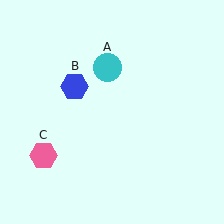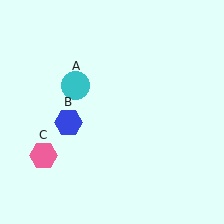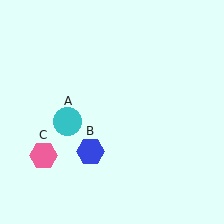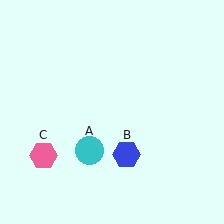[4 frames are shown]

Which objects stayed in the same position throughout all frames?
Pink hexagon (object C) remained stationary.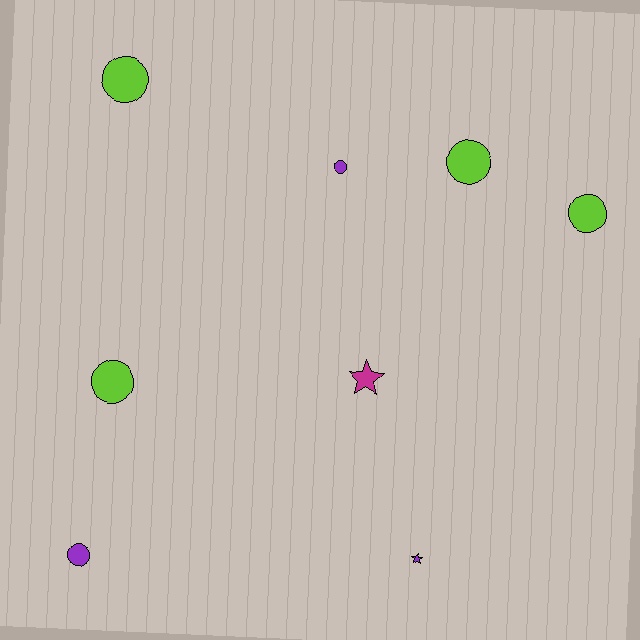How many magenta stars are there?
There is 1 magenta star.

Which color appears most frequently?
Lime, with 4 objects.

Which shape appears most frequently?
Circle, with 6 objects.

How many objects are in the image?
There are 8 objects.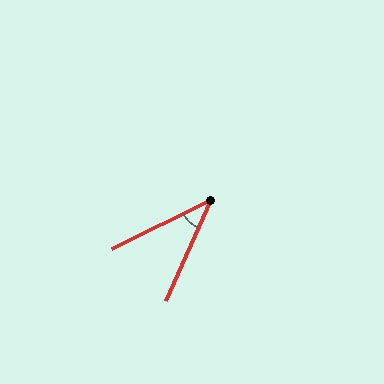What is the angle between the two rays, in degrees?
Approximately 40 degrees.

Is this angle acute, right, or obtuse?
It is acute.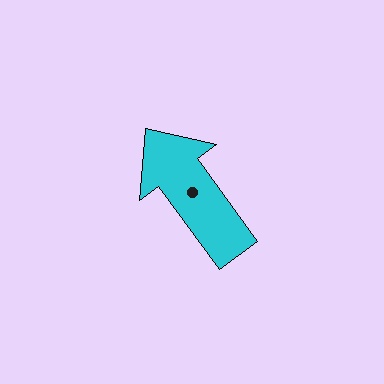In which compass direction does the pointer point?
Northwest.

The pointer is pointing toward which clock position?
Roughly 11 o'clock.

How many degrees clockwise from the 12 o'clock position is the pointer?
Approximately 324 degrees.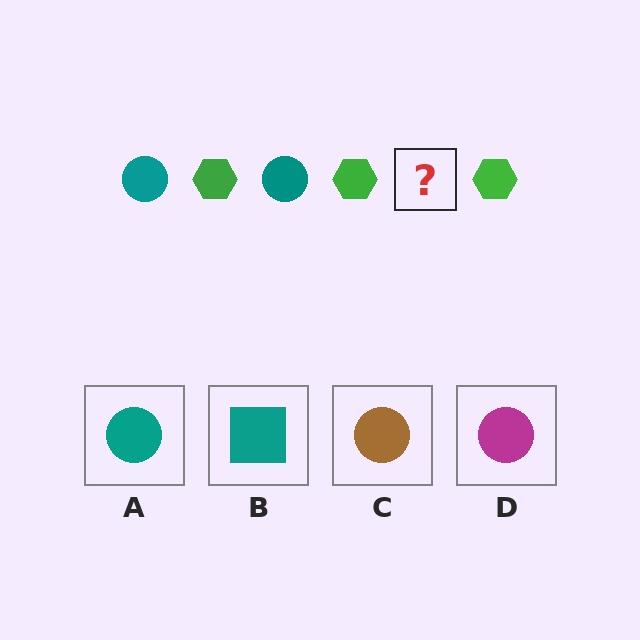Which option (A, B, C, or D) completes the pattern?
A.